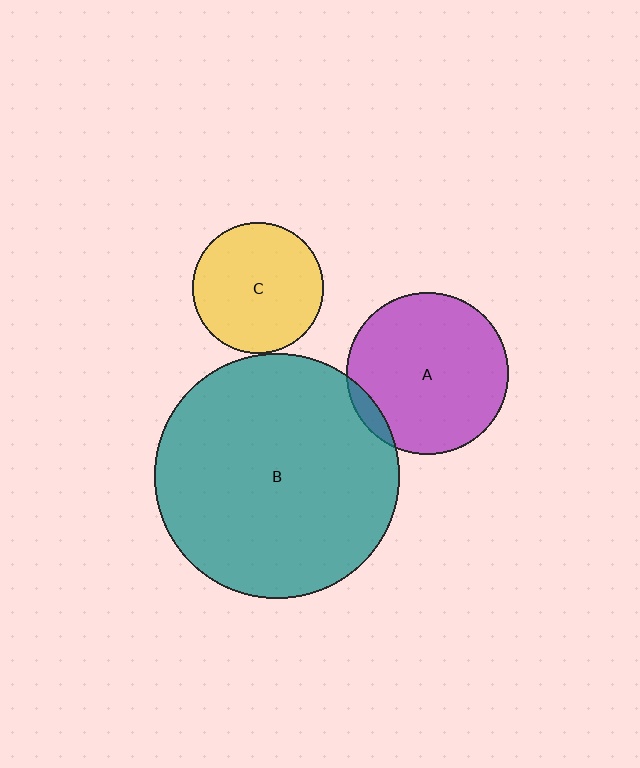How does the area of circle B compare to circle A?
Approximately 2.3 times.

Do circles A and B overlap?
Yes.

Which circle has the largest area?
Circle B (teal).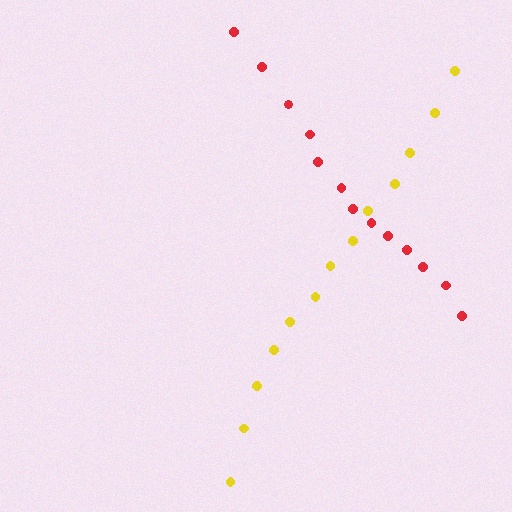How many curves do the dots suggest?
There are 2 distinct paths.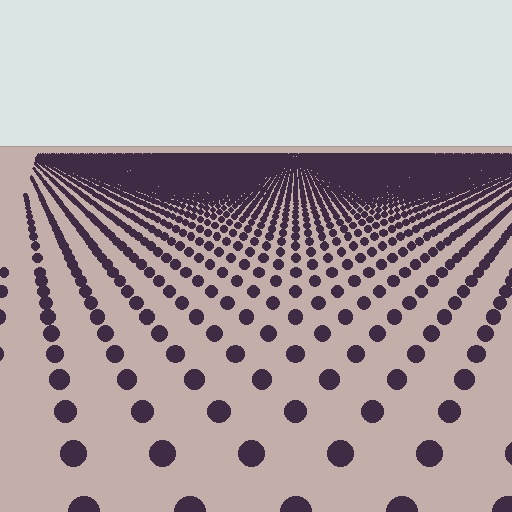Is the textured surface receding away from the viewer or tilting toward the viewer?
The surface is receding away from the viewer. Texture elements get smaller and denser toward the top.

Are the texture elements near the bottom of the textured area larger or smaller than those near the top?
Larger. Near the bottom, elements are closer to the viewer and appear at a bigger on-screen size.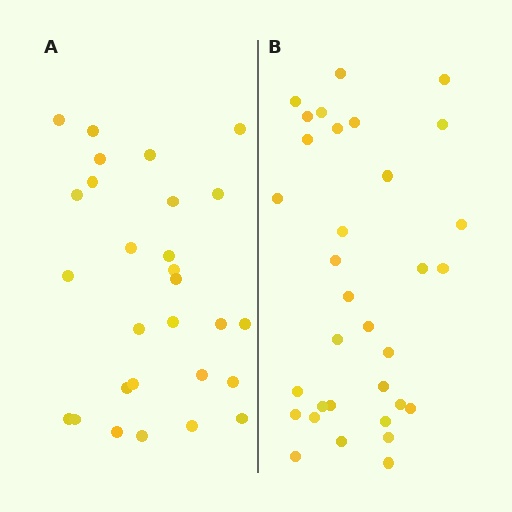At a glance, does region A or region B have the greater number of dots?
Region B (the right region) has more dots.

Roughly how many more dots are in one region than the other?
Region B has about 5 more dots than region A.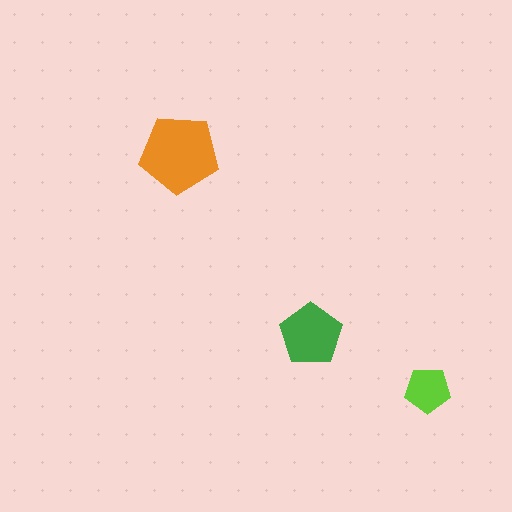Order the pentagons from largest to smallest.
the orange one, the green one, the lime one.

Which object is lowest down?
The lime pentagon is bottommost.